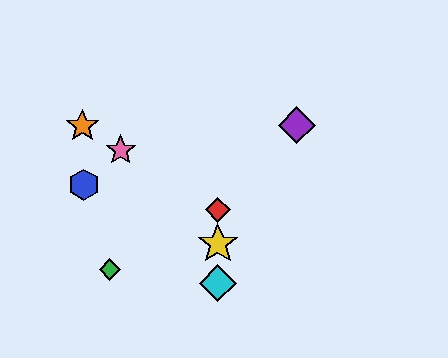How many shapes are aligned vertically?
3 shapes (the red diamond, the yellow star, the cyan diamond) are aligned vertically.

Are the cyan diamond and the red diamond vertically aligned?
Yes, both are at x≈218.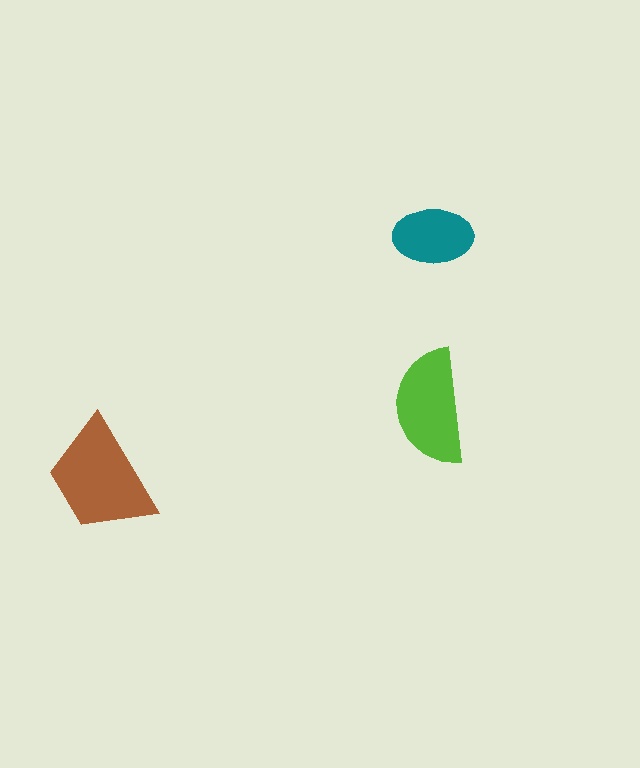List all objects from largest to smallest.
The brown trapezoid, the lime semicircle, the teal ellipse.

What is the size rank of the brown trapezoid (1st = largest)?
1st.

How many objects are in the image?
There are 3 objects in the image.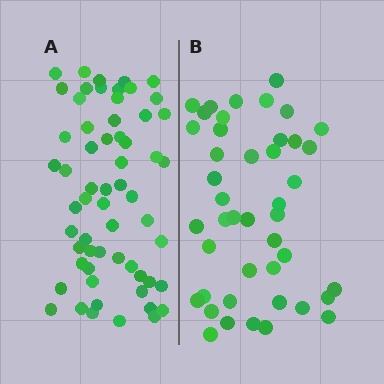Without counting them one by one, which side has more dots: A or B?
Region A (the left region) has more dots.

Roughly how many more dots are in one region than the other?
Region A has approximately 15 more dots than region B.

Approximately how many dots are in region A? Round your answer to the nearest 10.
About 60 dots.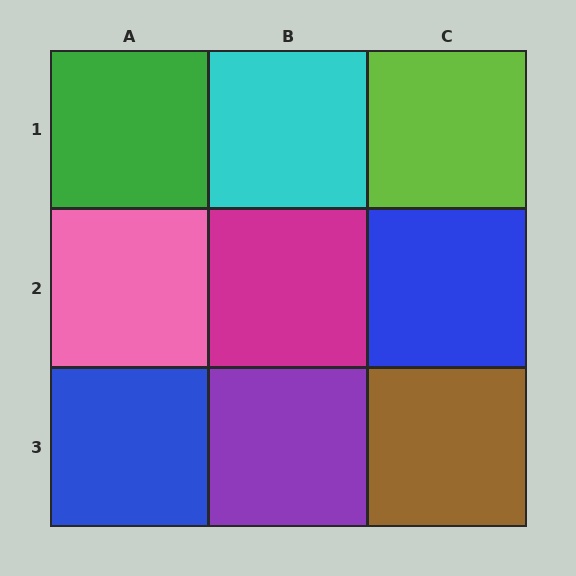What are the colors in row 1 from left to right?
Green, cyan, lime.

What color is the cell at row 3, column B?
Purple.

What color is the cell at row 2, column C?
Blue.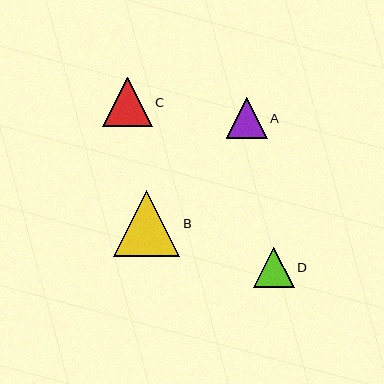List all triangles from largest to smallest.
From largest to smallest: B, C, A, D.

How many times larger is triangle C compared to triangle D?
Triangle C is approximately 1.2 times the size of triangle D.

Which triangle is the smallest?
Triangle D is the smallest with a size of approximately 41 pixels.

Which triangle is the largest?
Triangle B is the largest with a size of approximately 67 pixels.